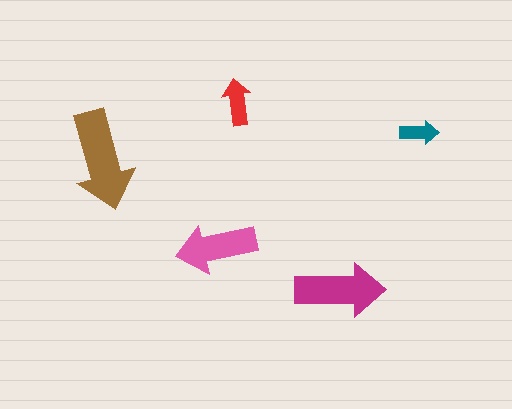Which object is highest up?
The red arrow is topmost.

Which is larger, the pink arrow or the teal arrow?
The pink one.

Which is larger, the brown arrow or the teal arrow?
The brown one.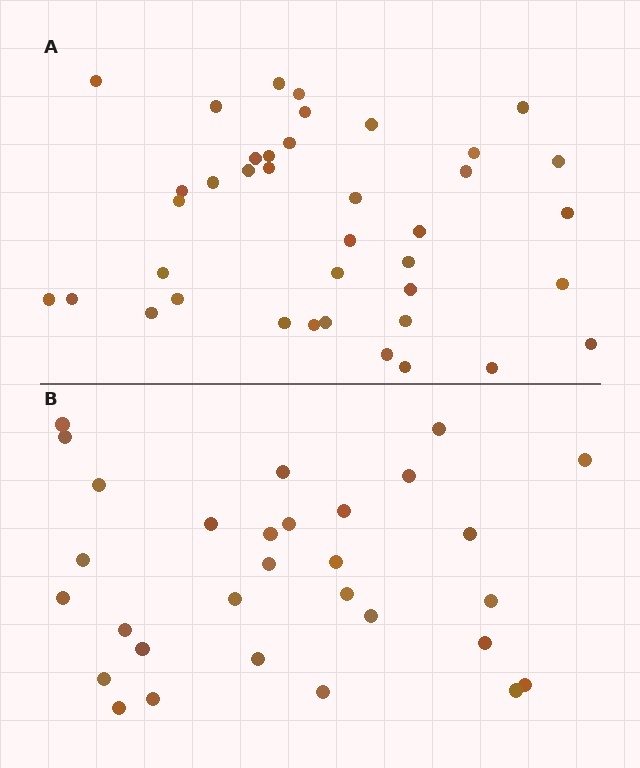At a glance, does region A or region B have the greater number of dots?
Region A (the top region) has more dots.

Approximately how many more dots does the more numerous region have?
Region A has roughly 8 or so more dots than region B.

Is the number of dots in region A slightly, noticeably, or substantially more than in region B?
Region A has noticeably more, but not dramatically so. The ratio is roughly 1.3 to 1.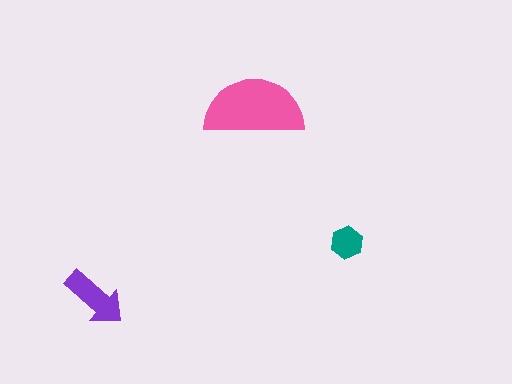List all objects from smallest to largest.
The teal hexagon, the purple arrow, the pink semicircle.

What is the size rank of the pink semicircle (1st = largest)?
1st.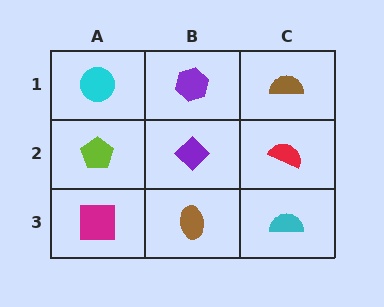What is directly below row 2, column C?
A cyan semicircle.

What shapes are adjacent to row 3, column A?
A lime pentagon (row 2, column A), a brown ellipse (row 3, column B).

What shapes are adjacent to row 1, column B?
A purple diamond (row 2, column B), a cyan circle (row 1, column A), a brown semicircle (row 1, column C).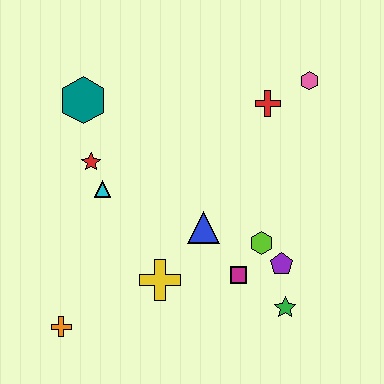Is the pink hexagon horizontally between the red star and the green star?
No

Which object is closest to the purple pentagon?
The lime hexagon is closest to the purple pentagon.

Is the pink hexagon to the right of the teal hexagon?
Yes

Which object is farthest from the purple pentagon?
The teal hexagon is farthest from the purple pentagon.